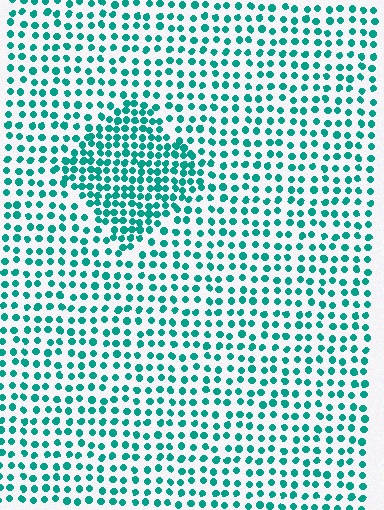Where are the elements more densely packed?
The elements are more densely packed inside the diamond boundary.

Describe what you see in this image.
The image contains small teal elements arranged at two different densities. A diamond-shaped region is visible where the elements are more densely packed than the surrounding area.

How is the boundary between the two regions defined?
The boundary is defined by a change in element density (approximately 1.8x ratio). All elements are the same color, size, and shape.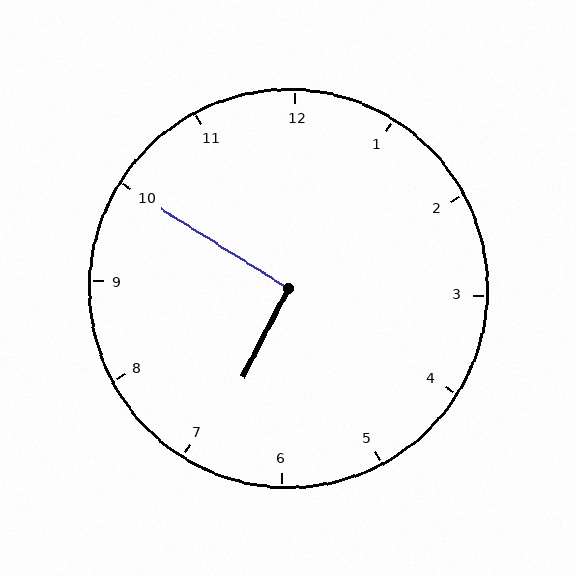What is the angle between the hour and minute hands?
Approximately 95 degrees.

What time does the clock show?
6:50.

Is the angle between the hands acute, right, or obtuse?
It is right.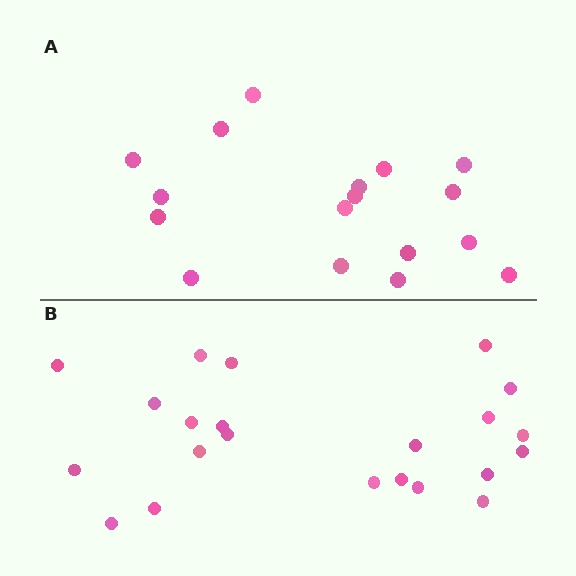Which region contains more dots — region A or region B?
Region B (the bottom region) has more dots.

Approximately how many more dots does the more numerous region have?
Region B has about 5 more dots than region A.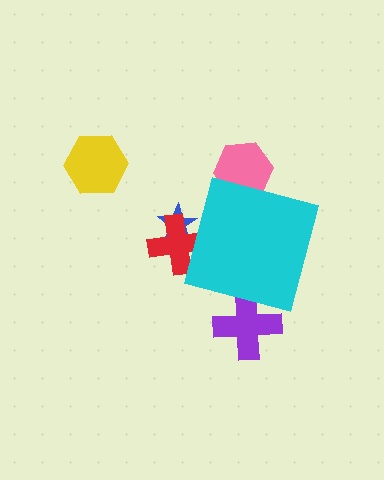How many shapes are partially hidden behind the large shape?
4 shapes are partially hidden.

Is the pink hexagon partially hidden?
Yes, the pink hexagon is partially hidden behind the cyan square.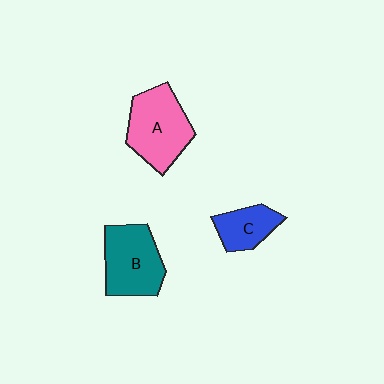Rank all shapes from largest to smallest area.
From largest to smallest: A (pink), B (teal), C (blue).